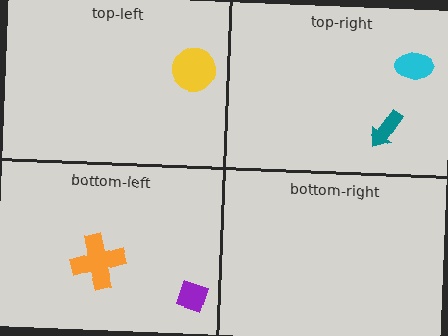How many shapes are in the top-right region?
2.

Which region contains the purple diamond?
The bottom-left region.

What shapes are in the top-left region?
The yellow circle.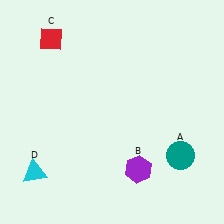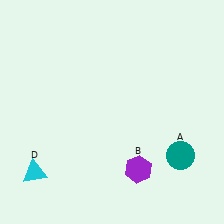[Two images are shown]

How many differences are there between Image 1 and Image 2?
There is 1 difference between the two images.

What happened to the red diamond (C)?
The red diamond (C) was removed in Image 2. It was in the top-left area of Image 1.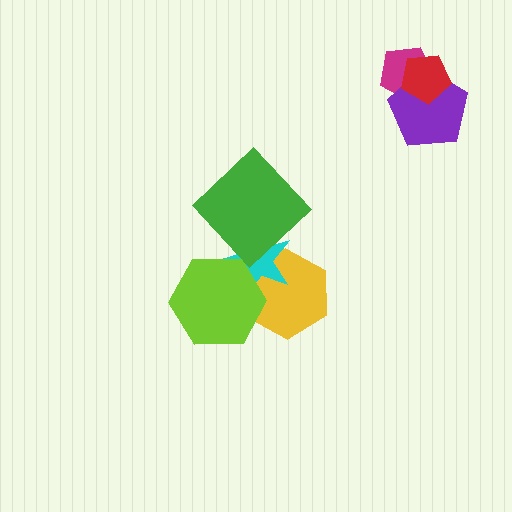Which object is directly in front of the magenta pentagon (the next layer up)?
The purple pentagon is directly in front of the magenta pentagon.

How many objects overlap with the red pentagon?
2 objects overlap with the red pentagon.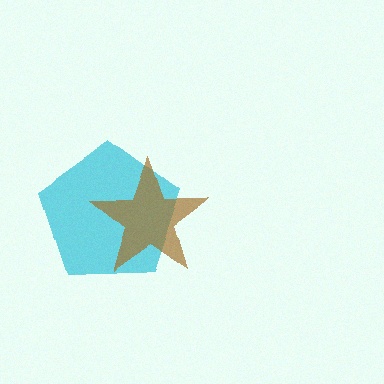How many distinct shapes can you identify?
There are 2 distinct shapes: a cyan pentagon, a brown star.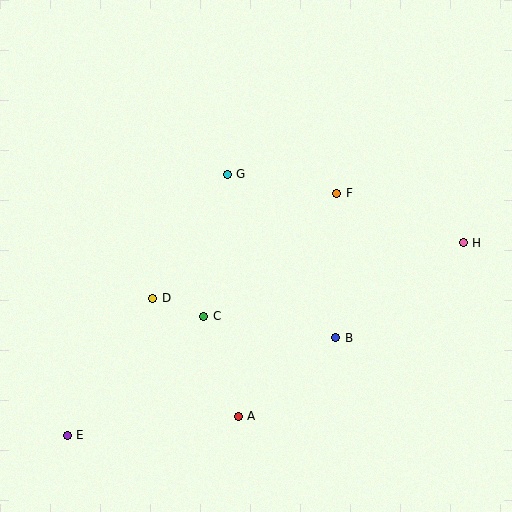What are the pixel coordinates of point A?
Point A is at (238, 416).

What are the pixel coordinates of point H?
Point H is at (463, 243).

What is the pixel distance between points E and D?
The distance between E and D is 161 pixels.